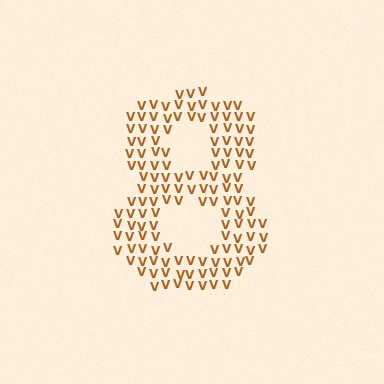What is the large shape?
The large shape is the digit 8.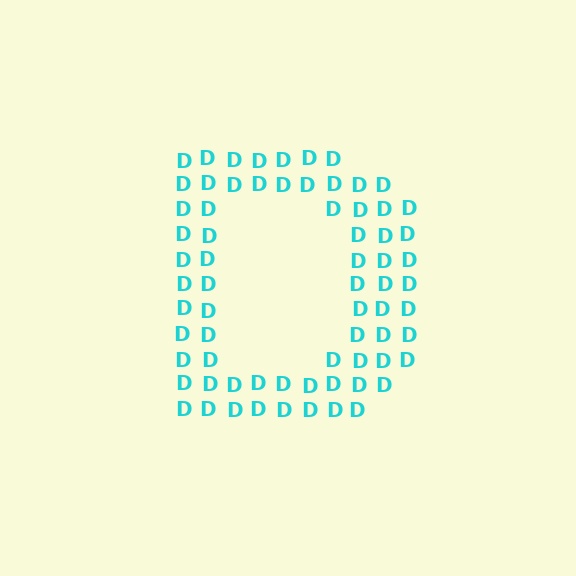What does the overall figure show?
The overall figure shows the letter D.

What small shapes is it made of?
It is made of small letter D's.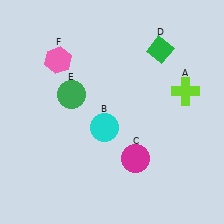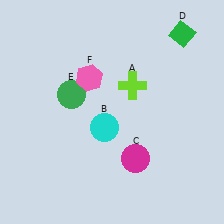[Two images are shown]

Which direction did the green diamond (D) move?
The green diamond (D) moved right.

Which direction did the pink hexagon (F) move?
The pink hexagon (F) moved right.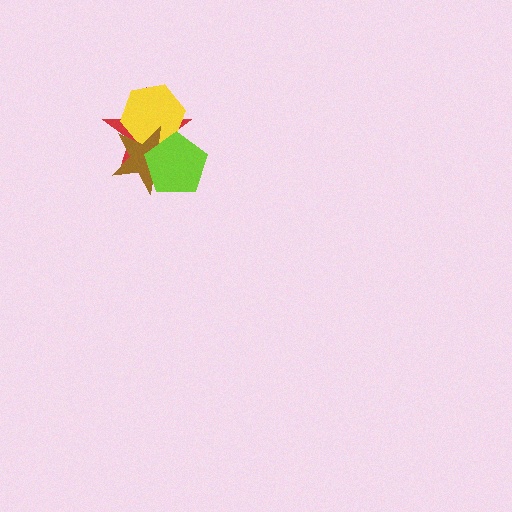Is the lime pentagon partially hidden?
No, no other shape covers it.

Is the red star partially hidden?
Yes, it is partially covered by another shape.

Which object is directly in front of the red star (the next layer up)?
The yellow hexagon is directly in front of the red star.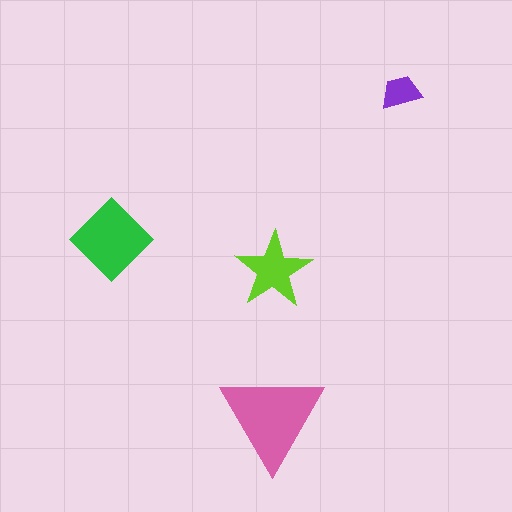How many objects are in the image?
There are 4 objects in the image.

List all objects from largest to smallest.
The pink triangle, the green diamond, the lime star, the purple trapezoid.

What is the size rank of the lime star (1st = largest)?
3rd.